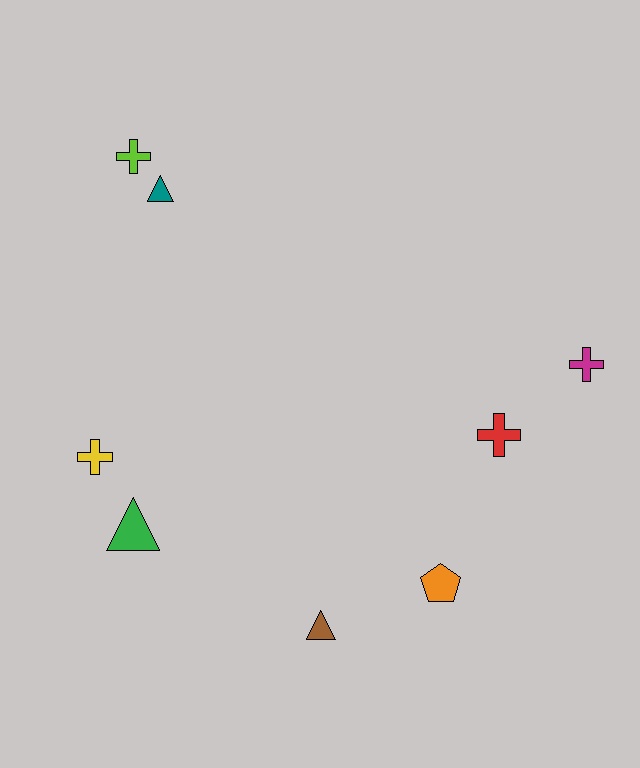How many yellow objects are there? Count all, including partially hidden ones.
There is 1 yellow object.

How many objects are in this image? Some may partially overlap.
There are 8 objects.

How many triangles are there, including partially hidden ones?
There are 3 triangles.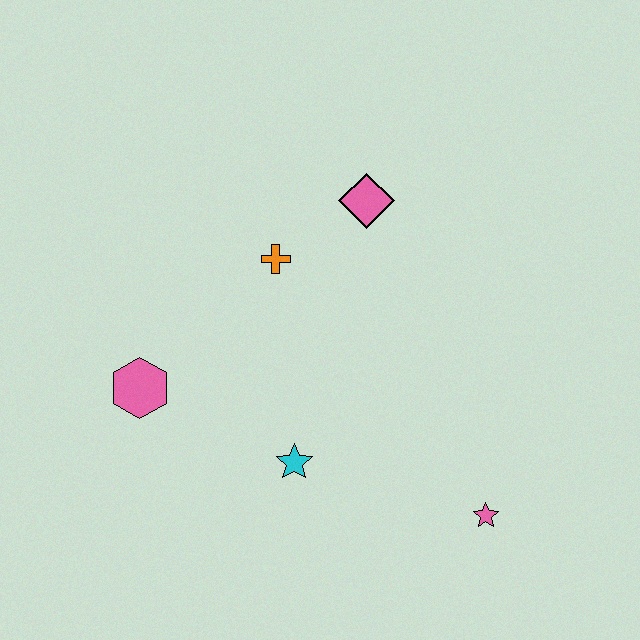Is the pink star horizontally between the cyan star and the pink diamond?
No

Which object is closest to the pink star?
The cyan star is closest to the pink star.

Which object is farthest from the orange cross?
The pink star is farthest from the orange cross.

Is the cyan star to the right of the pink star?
No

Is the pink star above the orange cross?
No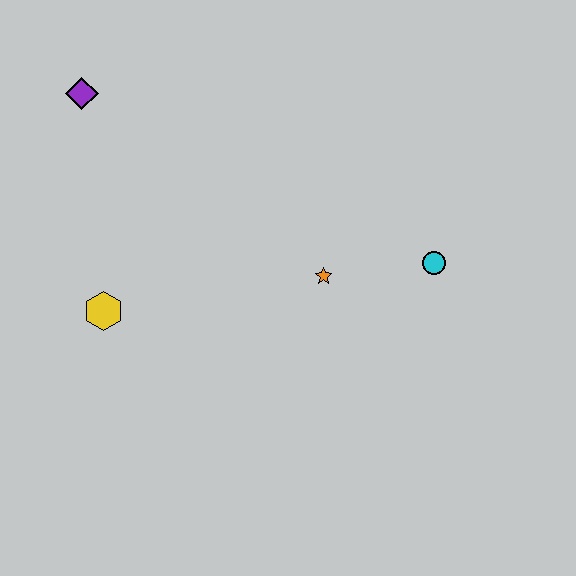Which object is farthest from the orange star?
The purple diamond is farthest from the orange star.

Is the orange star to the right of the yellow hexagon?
Yes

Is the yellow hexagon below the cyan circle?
Yes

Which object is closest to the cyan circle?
The orange star is closest to the cyan circle.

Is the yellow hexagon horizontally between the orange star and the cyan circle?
No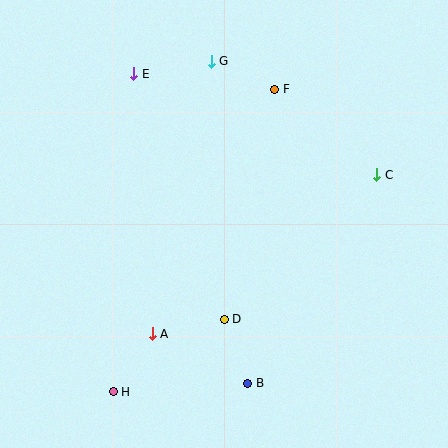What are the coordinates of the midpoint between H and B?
The midpoint between H and B is at (181, 388).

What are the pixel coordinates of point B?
Point B is at (248, 383).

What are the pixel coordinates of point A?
Point A is at (152, 334).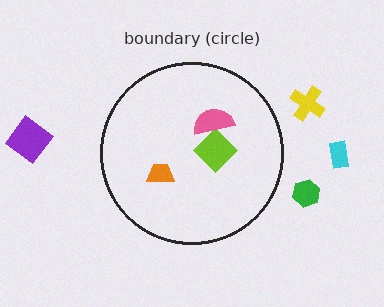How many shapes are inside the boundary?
3 inside, 4 outside.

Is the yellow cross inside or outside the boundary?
Outside.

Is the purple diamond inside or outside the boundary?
Outside.